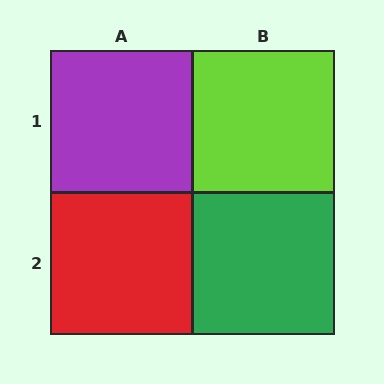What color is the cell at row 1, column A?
Purple.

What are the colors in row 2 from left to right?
Red, green.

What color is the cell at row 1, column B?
Lime.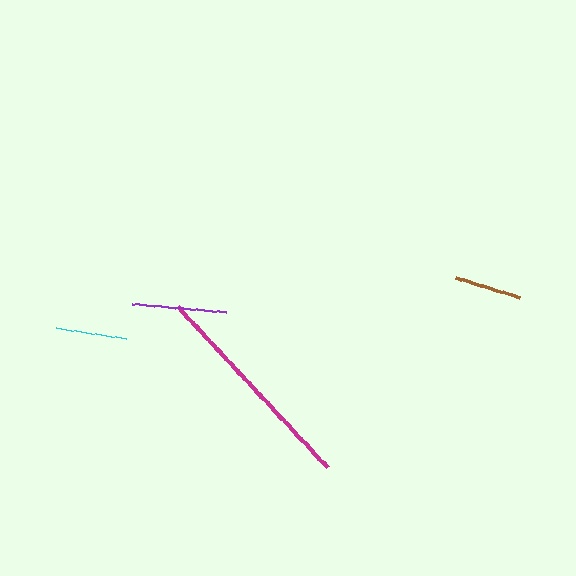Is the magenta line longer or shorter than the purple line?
The magenta line is longer than the purple line.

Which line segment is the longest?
The magenta line is the longest at approximately 220 pixels.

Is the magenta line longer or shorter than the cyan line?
The magenta line is longer than the cyan line.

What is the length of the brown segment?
The brown segment is approximately 67 pixels long.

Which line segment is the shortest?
The brown line is the shortest at approximately 67 pixels.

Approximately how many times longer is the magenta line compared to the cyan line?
The magenta line is approximately 3.1 times the length of the cyan line.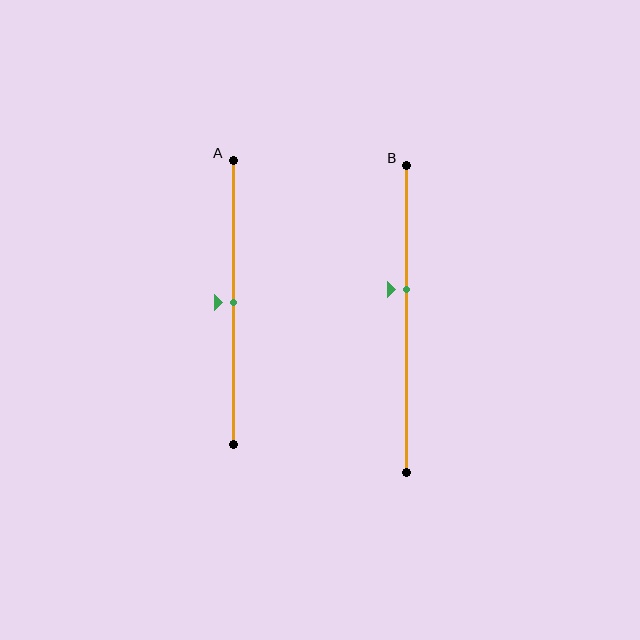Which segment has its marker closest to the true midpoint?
Segment A has its marker closest to the true midpoint.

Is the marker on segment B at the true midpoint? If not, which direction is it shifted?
No, the marker on segment B is shifted upward by about 10% of the segment length.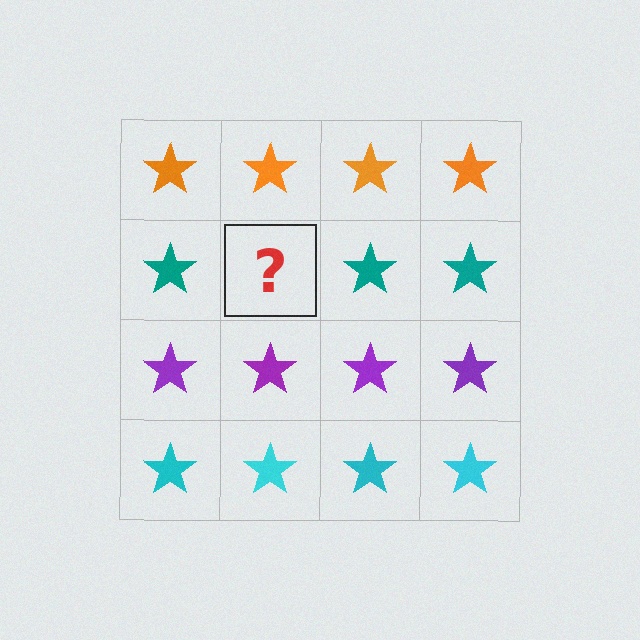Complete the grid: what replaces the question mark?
The question mark should be replaced with a teal star.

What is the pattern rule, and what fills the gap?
The rule is that each row has a consistent color. The gap should be filled with a teal star.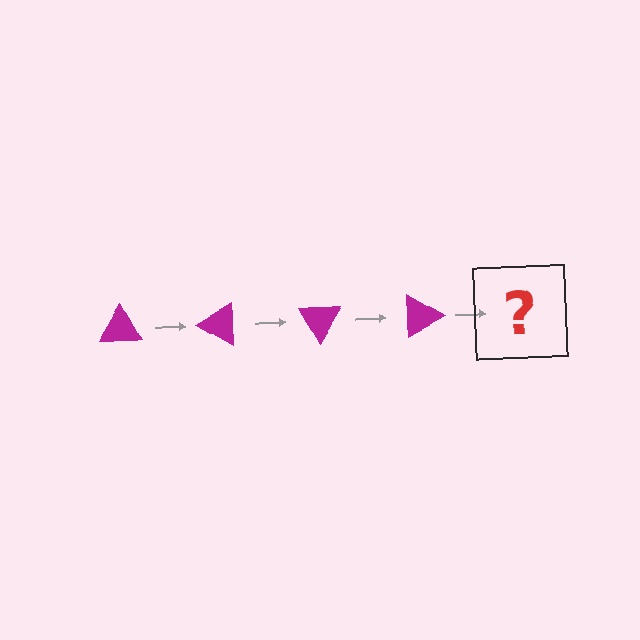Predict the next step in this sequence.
The next step is a magenta triangle rotated 120 degrees.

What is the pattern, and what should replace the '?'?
The pattern is that the triangle rotates 30 degrees each step. The '?' should be a magenta triangle rotated 120 degrees.